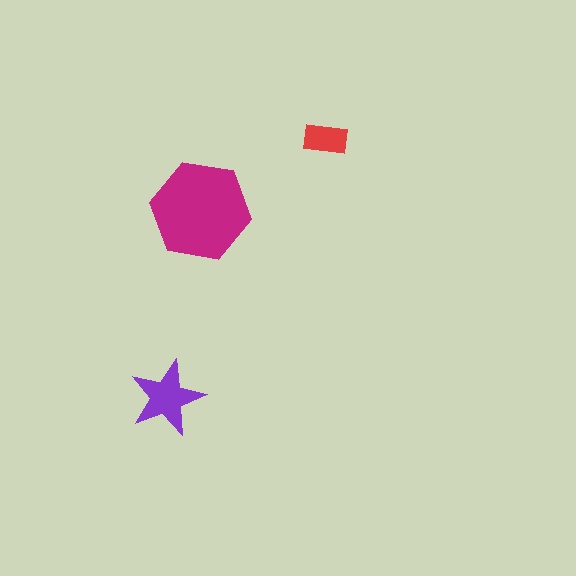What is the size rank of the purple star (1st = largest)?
2nd.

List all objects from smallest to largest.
The red rectangle, the purple star, the magenta hexagon.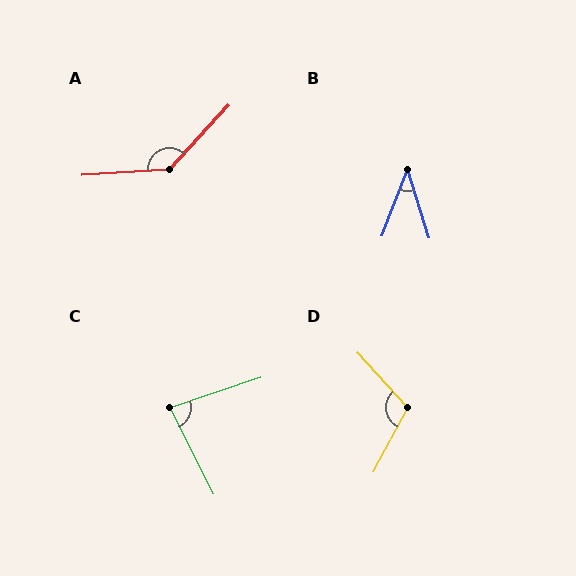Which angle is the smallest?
B, at approximately 39 degrees.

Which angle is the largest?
A, at approximately 136 degrees.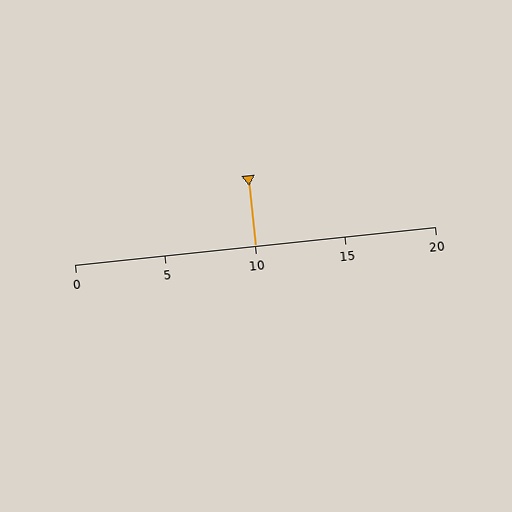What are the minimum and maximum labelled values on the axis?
The axis runs from 0 to 20.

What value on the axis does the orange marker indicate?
The marker indicates approximately 10.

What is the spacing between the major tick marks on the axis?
The major ticks are spaced 5 apart.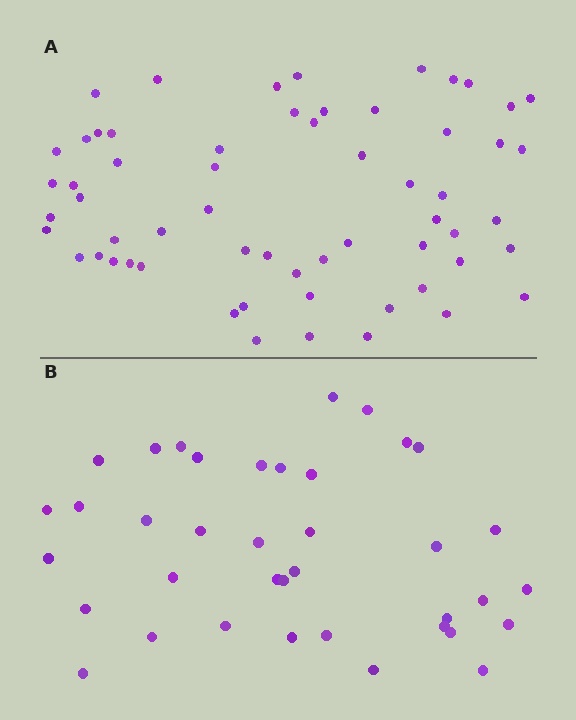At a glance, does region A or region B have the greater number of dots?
Region A (the top region) has more dots.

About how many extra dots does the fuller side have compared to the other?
Region A has approximately 20 more dots than region B.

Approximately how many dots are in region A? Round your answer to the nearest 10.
About 60 dots.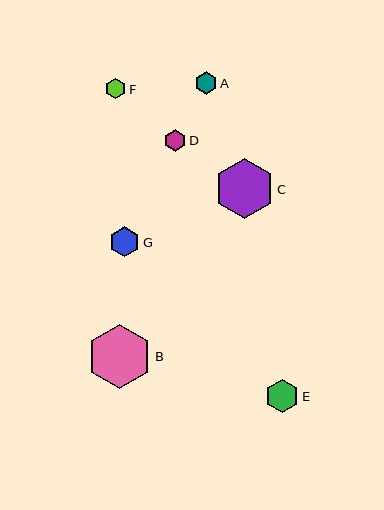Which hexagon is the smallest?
Hexagon F is the smallest with a size of approximately 20 pixels.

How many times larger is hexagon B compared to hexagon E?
Hexagon B is approximately 2.0 times the size of hexagon E.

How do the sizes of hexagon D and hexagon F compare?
Hexagon D and hexagon F are approximately the same size.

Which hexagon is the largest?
Hexagon B is the largest with a size of approximately 64 pixels.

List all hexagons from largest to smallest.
From largest to smallest: B, C, E, G, A, D, F.